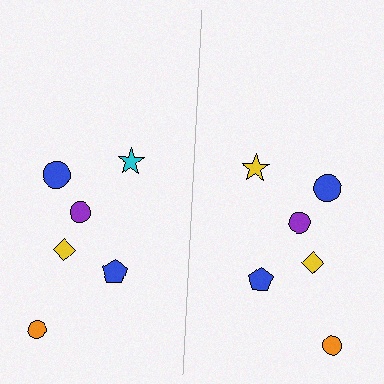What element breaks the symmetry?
The yellow star on the right side breaks the symmetry — its mirror counterpart is cyan.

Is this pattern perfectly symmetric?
No, the pattern is not perfectly symmetric. The yellow star on the right side breaks the symmetry — its mirror counterpart is cyan.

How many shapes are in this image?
There are 12 shapes in this image.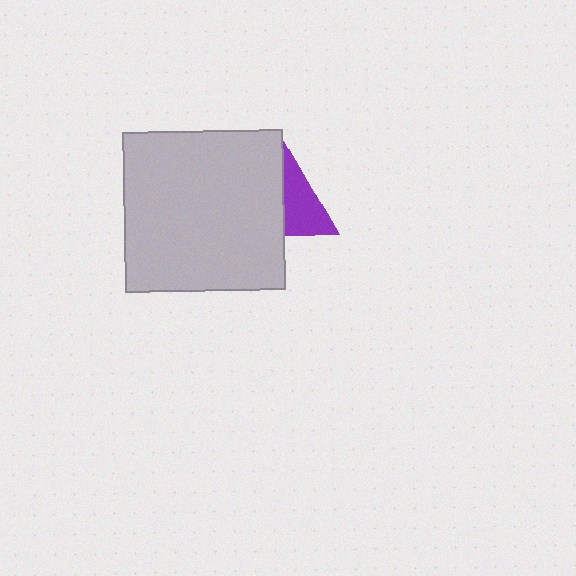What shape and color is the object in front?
The object in front is a light gray square.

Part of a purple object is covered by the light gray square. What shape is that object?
It is a triangle.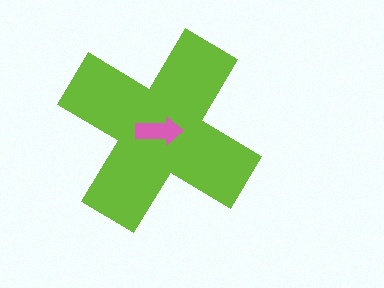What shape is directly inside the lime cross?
The pink arrow.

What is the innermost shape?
The pink arrow.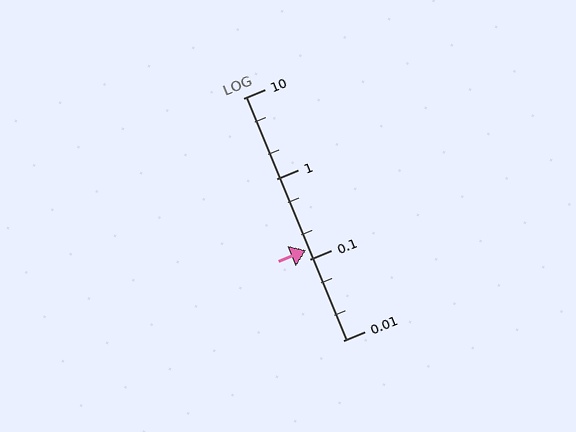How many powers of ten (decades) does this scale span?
The scale spans 3 decades, from 0.01 to 10.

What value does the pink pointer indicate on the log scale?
The pointer indicates approximately 0.13.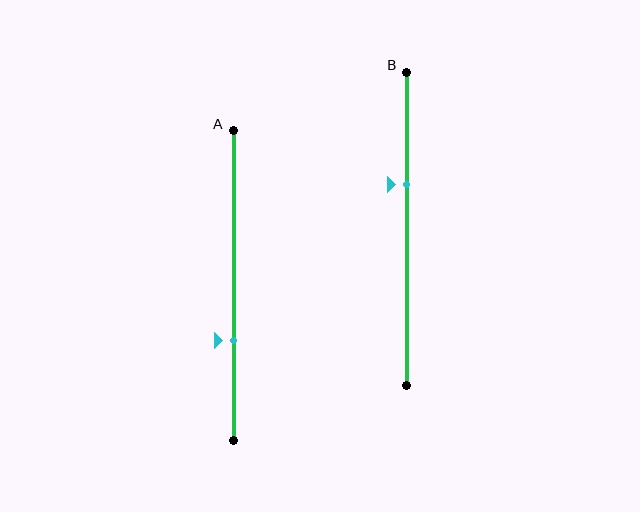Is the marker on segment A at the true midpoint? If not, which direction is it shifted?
No, the marker on segment A is shifted downward by about 18% of the segment length.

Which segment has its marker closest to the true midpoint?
Segment B has its marker closest to the true midpoint.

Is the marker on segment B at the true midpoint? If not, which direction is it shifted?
No, the marker on segment B is shifted upward by about 14% of the segment length.